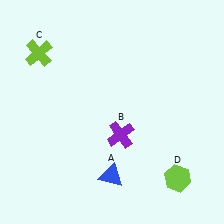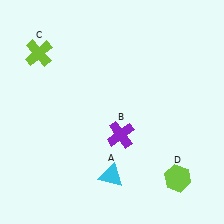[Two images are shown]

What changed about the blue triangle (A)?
In Image 1, A is blue. In Image 2, it changed to cyan.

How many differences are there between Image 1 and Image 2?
There is 1 difference between the two images.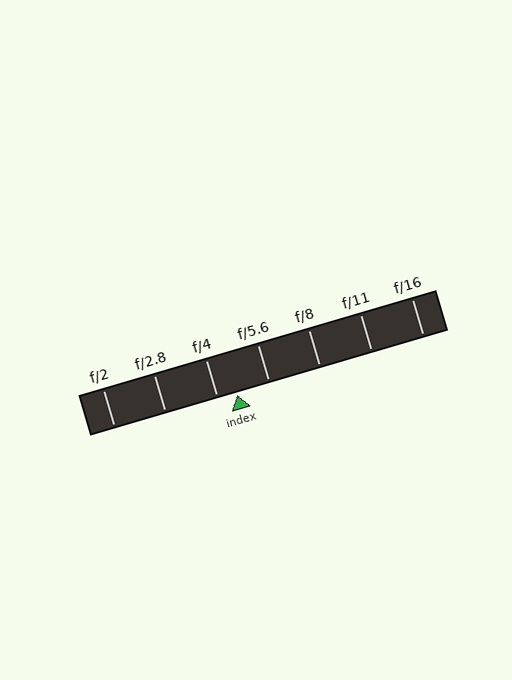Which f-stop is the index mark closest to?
The index mark is closest to f/4.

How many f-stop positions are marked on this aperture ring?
There are 7 f-stop positions marked.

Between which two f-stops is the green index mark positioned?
The index mark is between f/4 and f/5.6.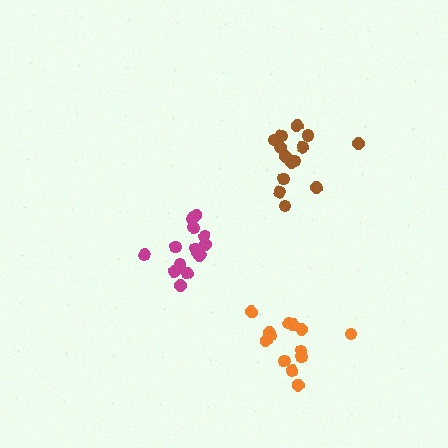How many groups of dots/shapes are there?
There are 3 groups.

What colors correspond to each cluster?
The clusters are colored: magenta, brown, orange.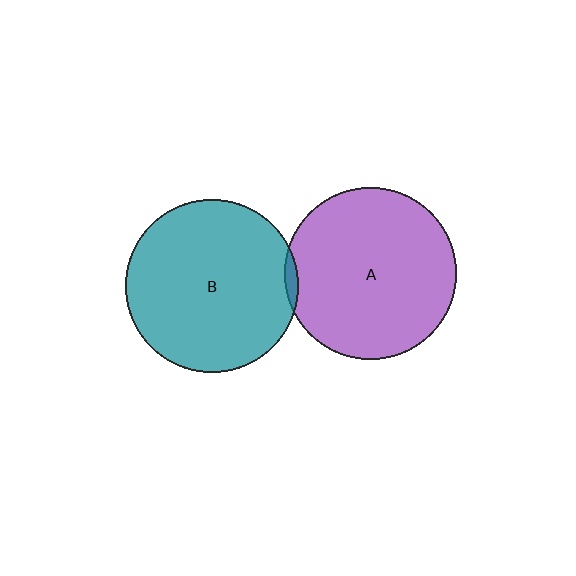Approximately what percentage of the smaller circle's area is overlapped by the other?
Approximately 5%.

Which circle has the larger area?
Circle B (teal).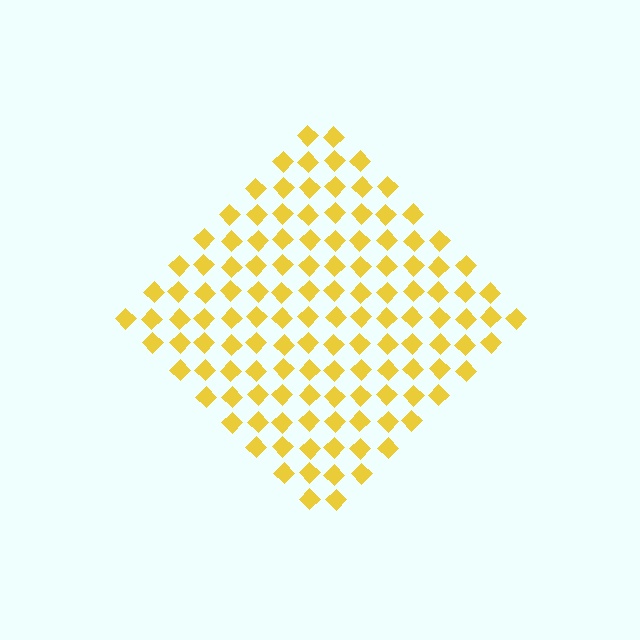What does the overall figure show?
The overall figure shows a diamond.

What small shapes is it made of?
It is made of small diamonds.